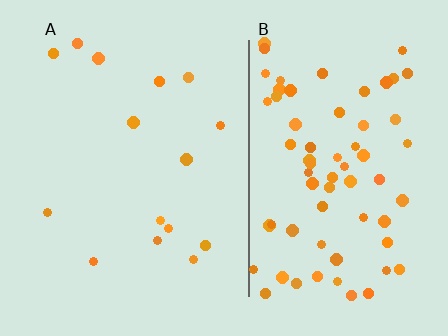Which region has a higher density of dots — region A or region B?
B (the right).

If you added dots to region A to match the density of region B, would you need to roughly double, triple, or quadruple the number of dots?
Approximately quadruple.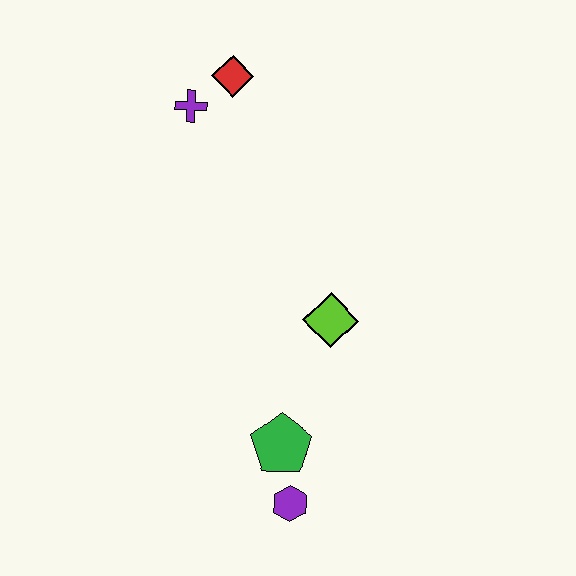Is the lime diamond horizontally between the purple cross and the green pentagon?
No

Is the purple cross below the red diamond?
Yes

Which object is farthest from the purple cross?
The purple hexagon is farthest from the purple cross.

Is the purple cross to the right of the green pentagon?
No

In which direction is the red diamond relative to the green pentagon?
The red diamond is above the green pentagon.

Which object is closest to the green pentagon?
The purple hexagon is closest to the green pentagon.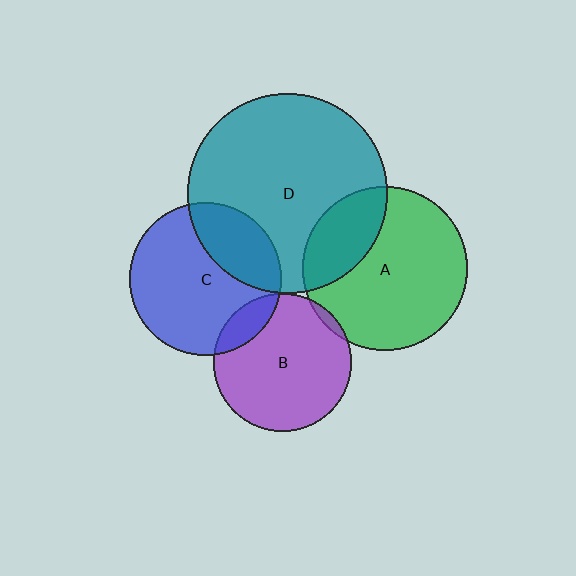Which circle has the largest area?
Circle D (teal).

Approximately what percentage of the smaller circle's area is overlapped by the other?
Approximately 5%.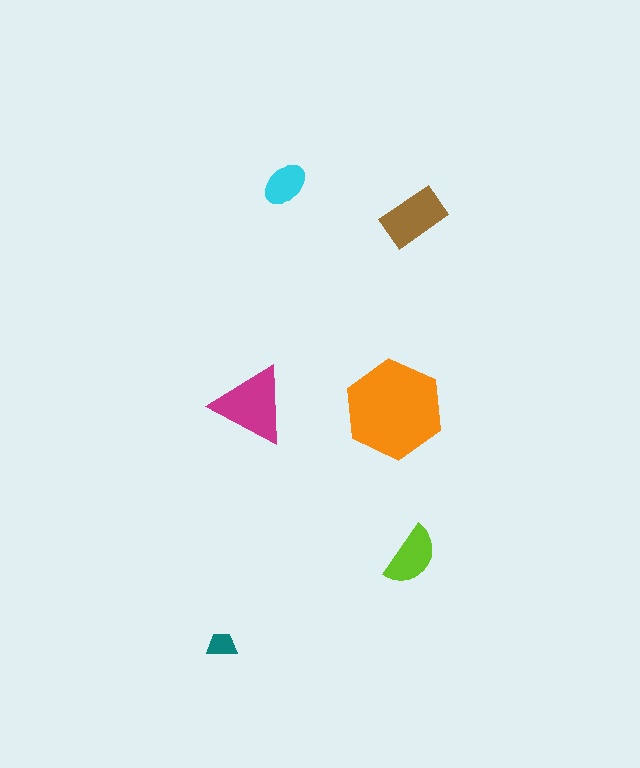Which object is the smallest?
The teal trapezoid.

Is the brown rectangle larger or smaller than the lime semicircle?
Larger.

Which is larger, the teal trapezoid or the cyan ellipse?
The cyan ellipse.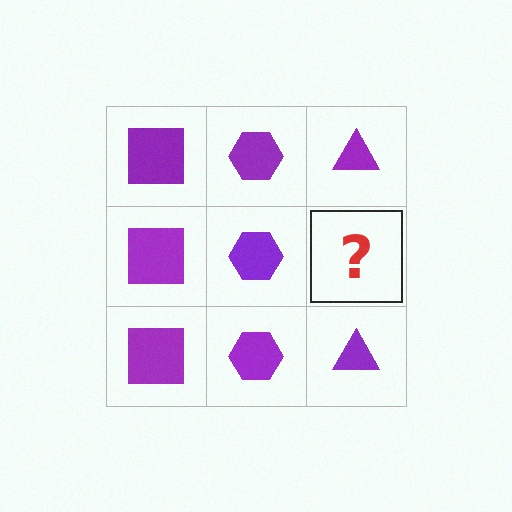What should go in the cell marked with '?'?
The missing cell should contain a purple triangle.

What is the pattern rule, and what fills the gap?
The rule is that each column has a consistent shape. The gap should be filled with a purple triangle.